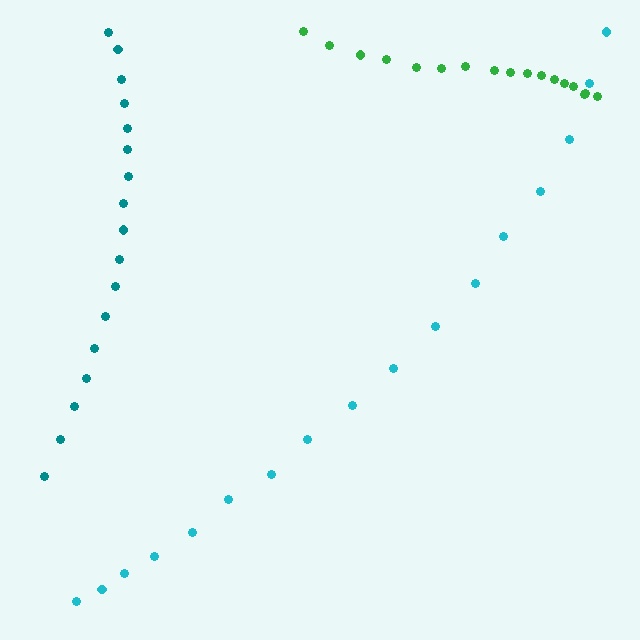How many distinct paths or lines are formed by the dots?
There are 3 distinct paths.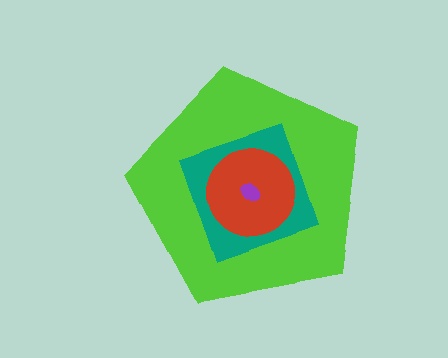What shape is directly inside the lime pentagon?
The teal square.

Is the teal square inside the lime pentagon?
Yes.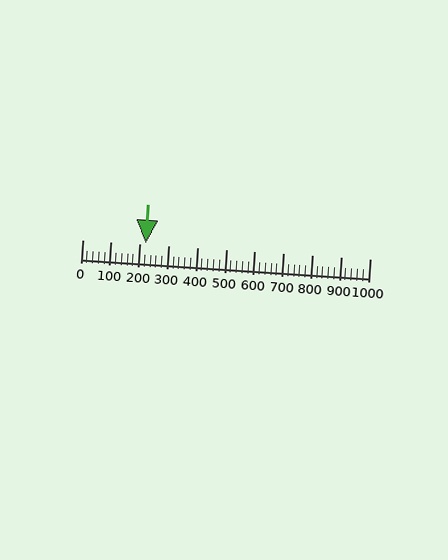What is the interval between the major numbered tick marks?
The major tick marks are spaced 100 units apart.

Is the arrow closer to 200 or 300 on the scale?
The arrow is closer to 200.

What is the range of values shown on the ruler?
The ruler shows values from 0 to 1000.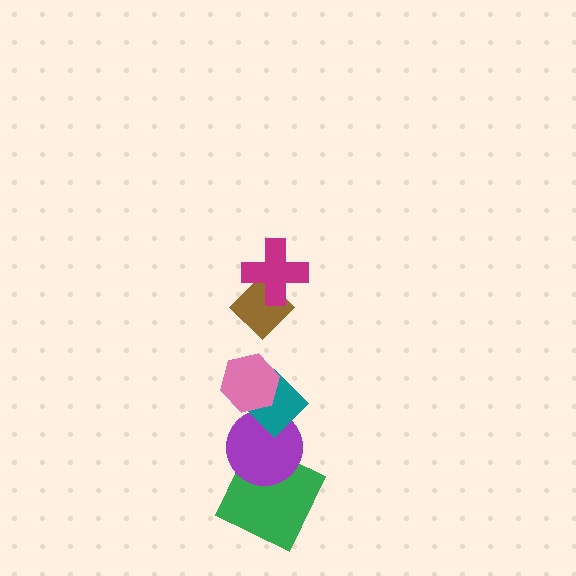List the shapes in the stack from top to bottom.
From top to bottom: the magenta cross, the brown diamond, the pink hexagon, the teal diamond, the purple circle, the green square.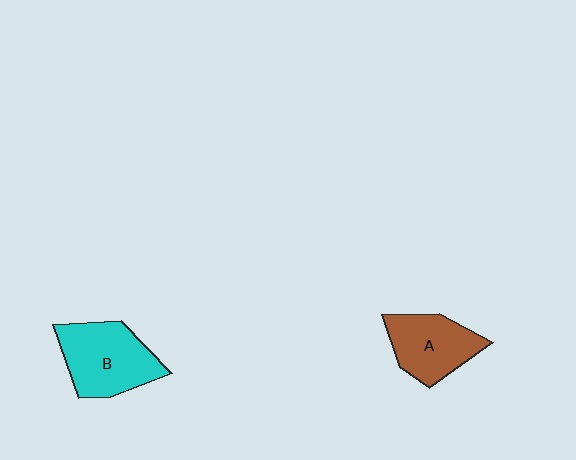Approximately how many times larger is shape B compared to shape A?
Approximately 1.2 times.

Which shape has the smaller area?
Shape A (brown).